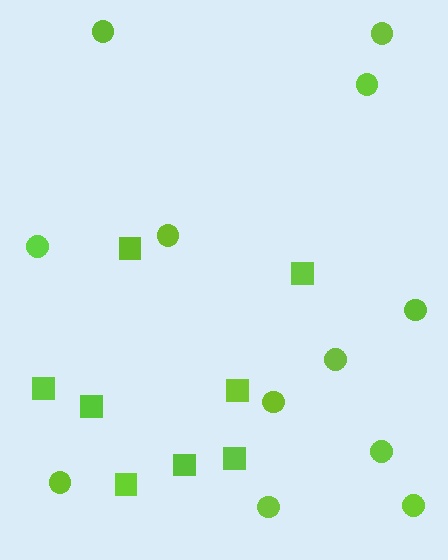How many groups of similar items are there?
There are 2 groups: one group of squares (8) and one group of circles (12).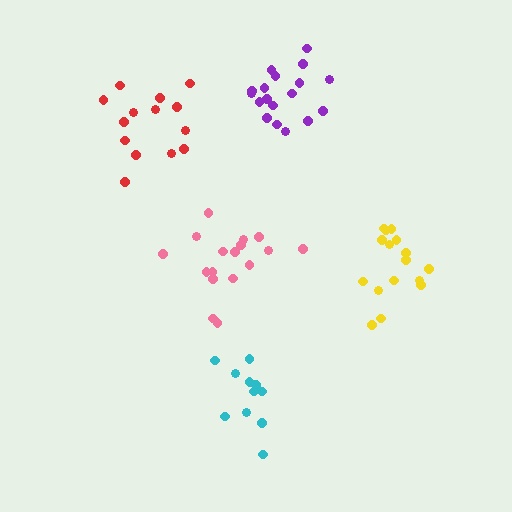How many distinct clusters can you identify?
There are 5 distinct clusters.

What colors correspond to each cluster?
The clusters are colored: yellow, purple, pink, red, cyan.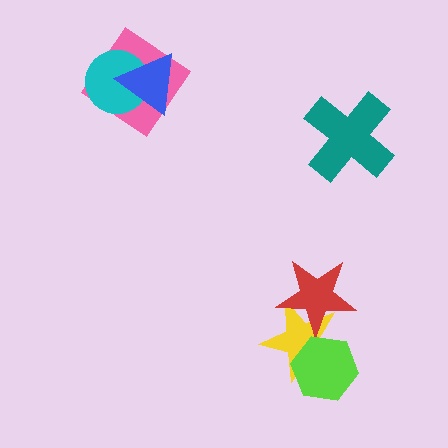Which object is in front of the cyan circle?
The blue triangle is in front of the cyan circle.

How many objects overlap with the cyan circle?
2 objects overlap with the cyan circle.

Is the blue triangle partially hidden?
No, no other shape covers it.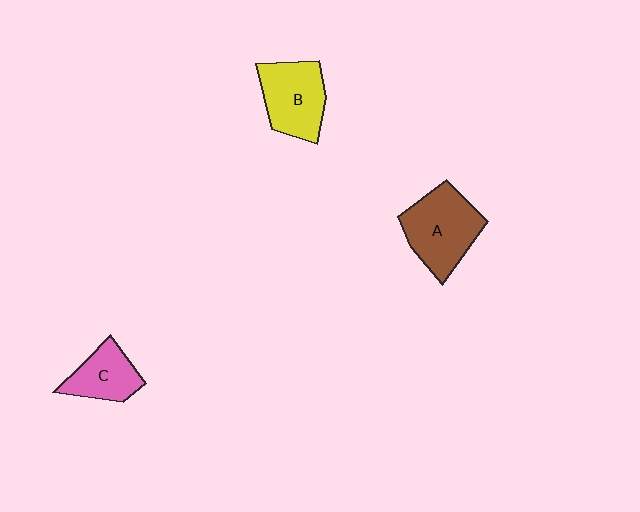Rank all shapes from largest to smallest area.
From largest to smallest: A (brown), B (yellow), C (pink).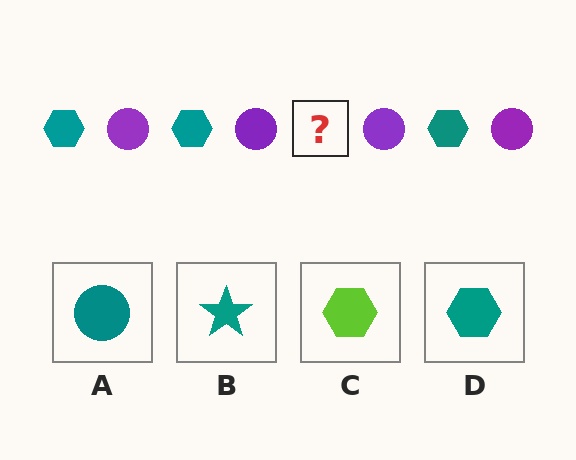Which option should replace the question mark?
Option D.